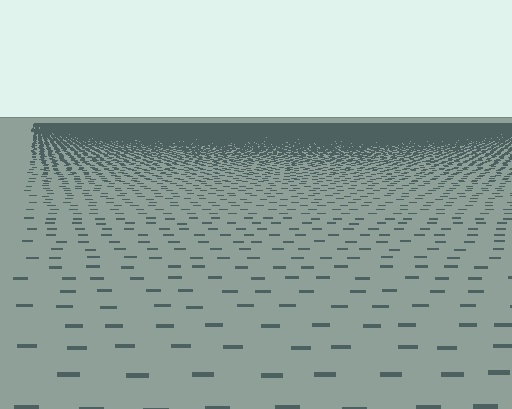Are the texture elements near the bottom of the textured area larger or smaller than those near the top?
Larger. Near the bottom, elements are closer to the viewer and appear at a bigger on-screen size.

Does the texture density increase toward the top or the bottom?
Density increases toward the top.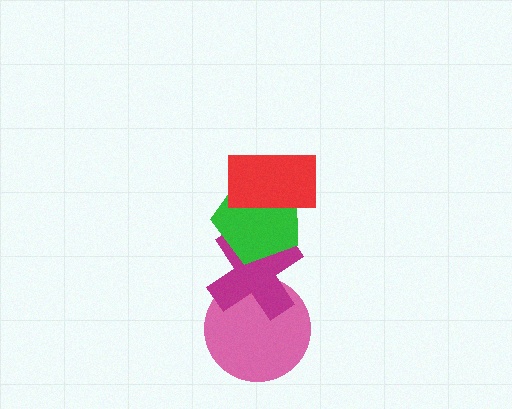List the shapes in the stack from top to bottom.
From top to bottom: the red rectangle, the green pentagon, the magenta cross, the pink circle.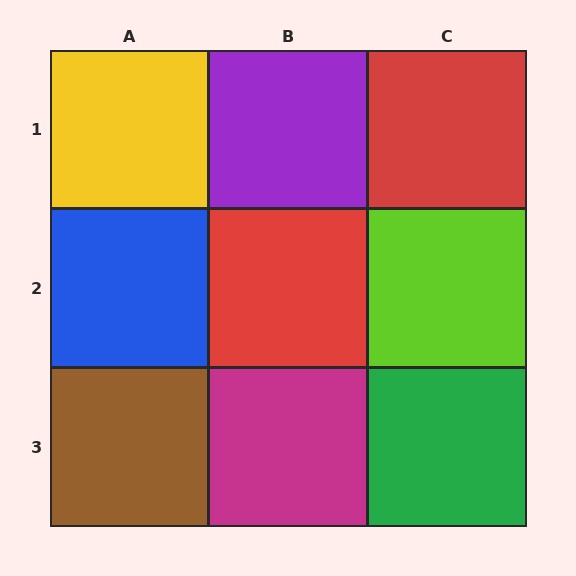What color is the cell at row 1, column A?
Yellow.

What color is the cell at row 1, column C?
Red.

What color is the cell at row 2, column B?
Red.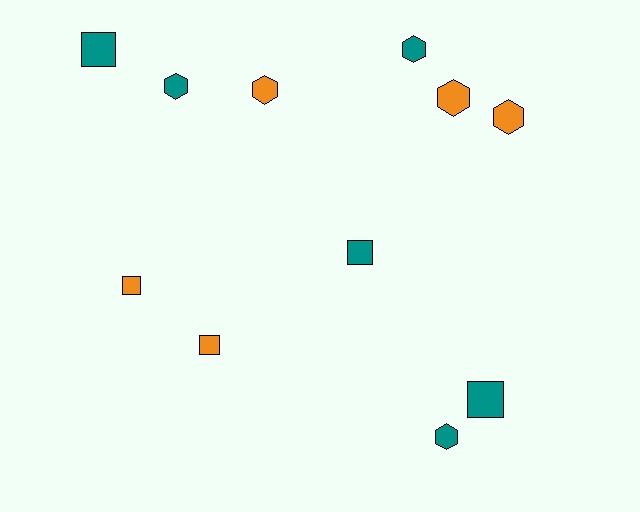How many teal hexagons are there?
There are 3 teal hexagons.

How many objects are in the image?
There are 11 objects.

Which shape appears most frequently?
Hexagon, with 6 objects.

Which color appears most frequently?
Teal, with 6 objects.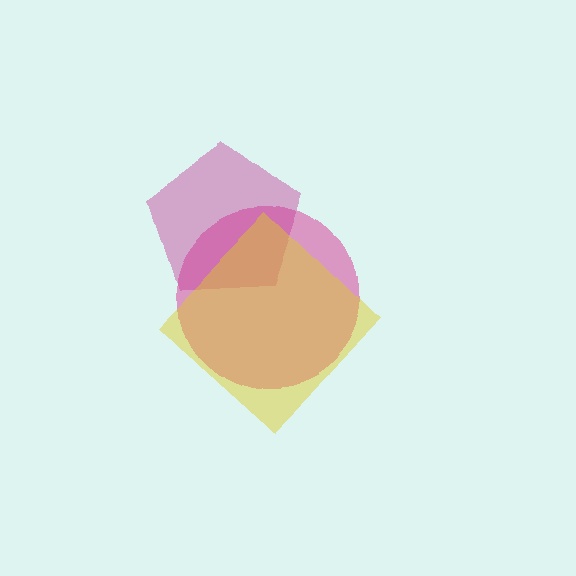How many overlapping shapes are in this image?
There are 3 overlapping shapes in the image.